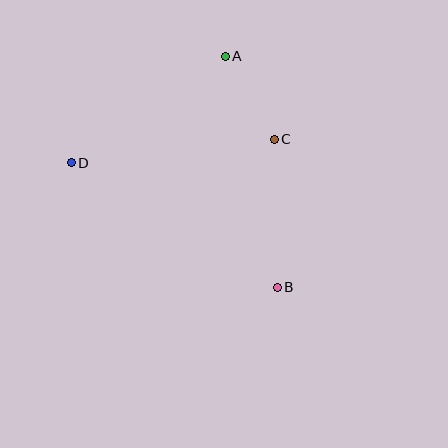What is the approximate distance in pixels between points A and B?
The distance between A and B is approximately 236 pixels.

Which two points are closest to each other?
Points A and C are closest to each other.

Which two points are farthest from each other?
Points B and D are farthest from each other.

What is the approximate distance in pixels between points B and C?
The distance between B and C is approximately 148 pixels.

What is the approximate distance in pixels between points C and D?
The distance between C and D is approximately 204 pixels.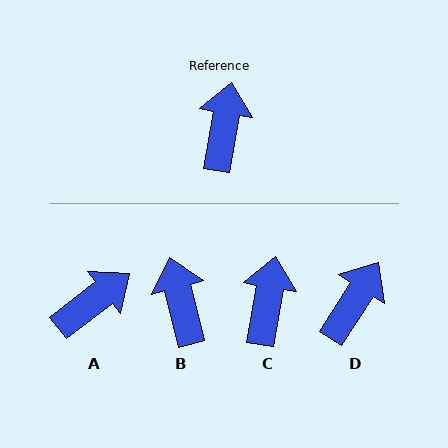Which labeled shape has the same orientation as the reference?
C.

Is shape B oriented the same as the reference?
No, it is off by about 24 degrees.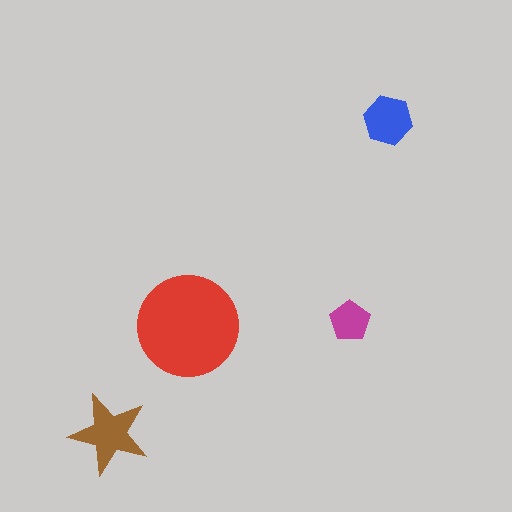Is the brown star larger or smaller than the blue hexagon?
Larger.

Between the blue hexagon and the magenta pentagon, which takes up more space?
The blue hexagon.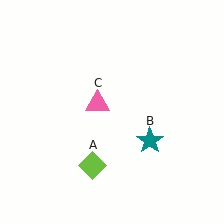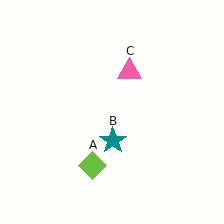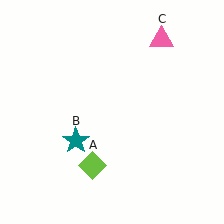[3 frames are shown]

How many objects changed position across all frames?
2 objects changed position: teal star (object B), pink triangle (object C).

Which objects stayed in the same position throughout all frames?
Lime diamond (object A) remained stationary.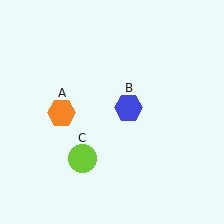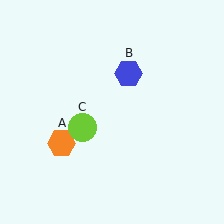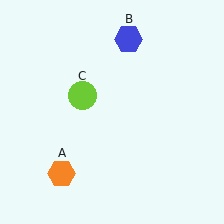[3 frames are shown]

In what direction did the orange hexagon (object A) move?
The orange hexagon (object A) moved down.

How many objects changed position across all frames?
3 objects changed position: orange hexagon (object A), blue hexagon (object B), lime circle (object C).